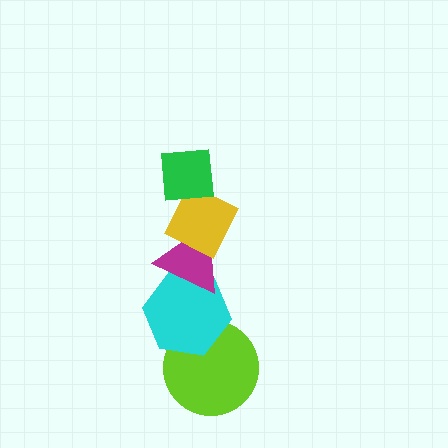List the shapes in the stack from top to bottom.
From top to bottom: the green square, the yellow diamond, the magenta triangle, the cyan hexagon, the lime circle.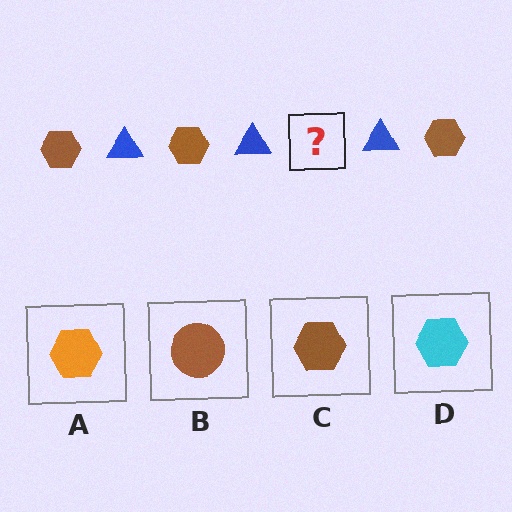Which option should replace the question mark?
Option C.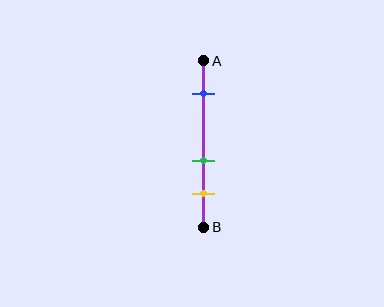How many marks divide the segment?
There are 3 marks dividing the segment.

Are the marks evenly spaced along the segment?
No, the marks are not evenly spaced.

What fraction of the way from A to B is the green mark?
The green mark is approximately 60% (0.6) of the way from A to B.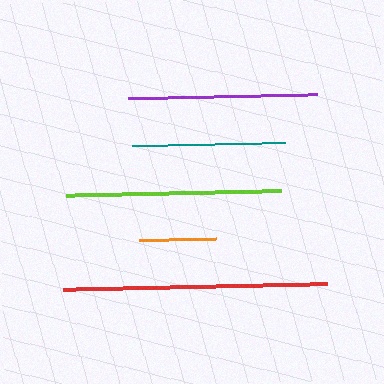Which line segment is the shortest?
The orange line is the shortest at approximately 77 pixels.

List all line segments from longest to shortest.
From longest to shortest: red, lime, purple, teal, orange.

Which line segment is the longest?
The red line is the longest at approximately 265 pixels.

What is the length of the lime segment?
The lime segment is approximately 215 pixels long.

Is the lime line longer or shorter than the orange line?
The lime line is longer than the orange line.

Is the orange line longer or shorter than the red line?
The red line is longer than the orange line.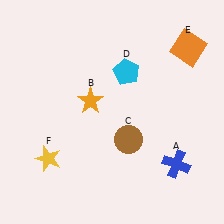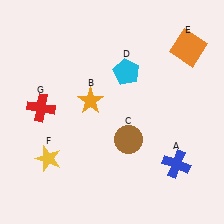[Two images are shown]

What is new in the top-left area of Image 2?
A red cross (G) was added in the top-left area of Image 2.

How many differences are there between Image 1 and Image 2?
There is 1 difference between the two images.